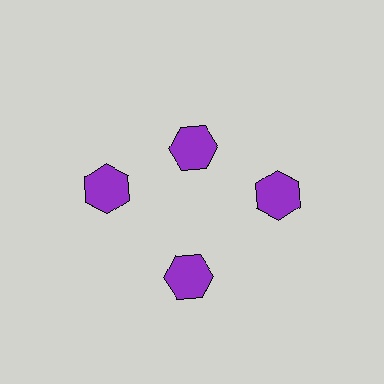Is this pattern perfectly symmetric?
No. The 4 purple hexagons are arranged in a ring, but one element near the 12 o'clock position is pulled inward toward the center, breaking the 4-fold rotational symmetry.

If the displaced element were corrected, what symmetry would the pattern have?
It would have 4-fold rotational symmetry — the pattern would map onto itself every 90 degrees.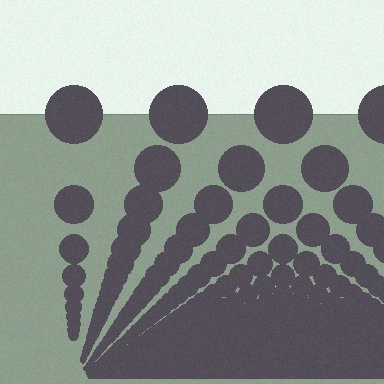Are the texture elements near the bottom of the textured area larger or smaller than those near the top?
Smaller. The gradient is inverted — elements near the bottom are smaller and denser.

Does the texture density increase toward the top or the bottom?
Density increases toward the bottom.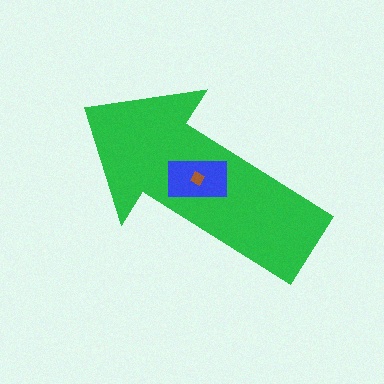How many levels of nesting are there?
3.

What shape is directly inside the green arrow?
The blue rectangle.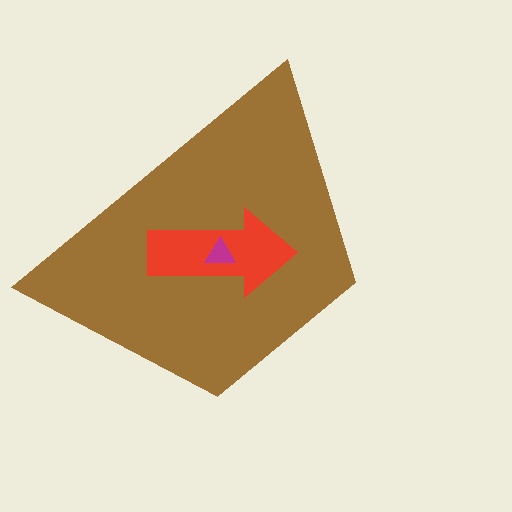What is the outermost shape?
The brown trapezoid.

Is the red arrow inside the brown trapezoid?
Yes.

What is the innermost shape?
The magenta triangle.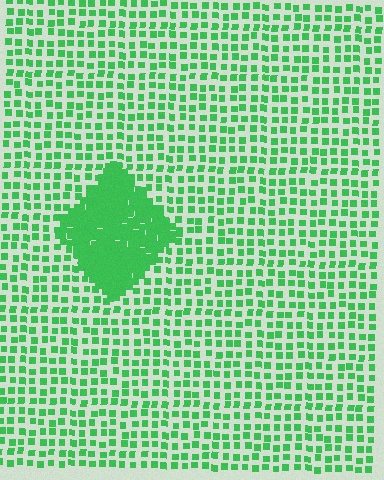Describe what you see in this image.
The image contains small green elements arranged at two different densities. A diamond-shaped region is visible where the elements are more densely packed than the surrounding area.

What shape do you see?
I see a diamond.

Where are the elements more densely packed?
The elements are more densely packed inside the diamond boundary.